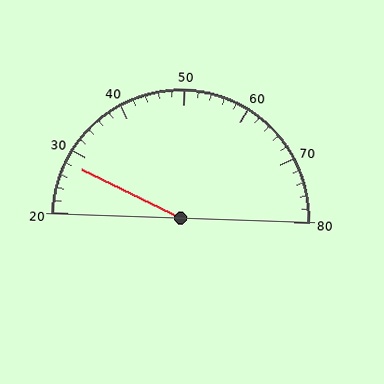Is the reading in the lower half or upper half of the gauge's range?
The reading is in the lower half of the range (20 to 80).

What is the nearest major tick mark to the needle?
The nearest major tick mark is 30.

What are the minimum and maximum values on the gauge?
The gauge ranges from 20 to 80.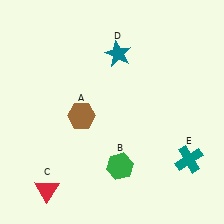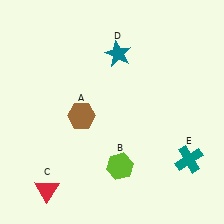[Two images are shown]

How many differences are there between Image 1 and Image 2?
There is 1 difference between the two images.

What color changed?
The hexagon (B) changed from green in Image 1 to lime in Image 2.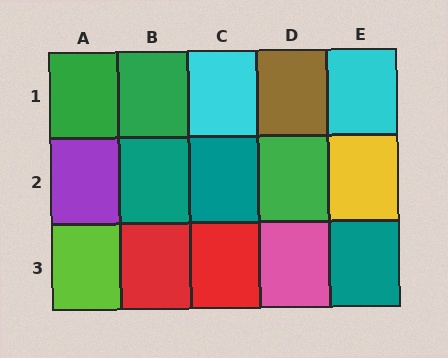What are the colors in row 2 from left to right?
Purple, teal, teal, green, yellow.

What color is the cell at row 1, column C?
Cyan.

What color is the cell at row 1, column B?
Green.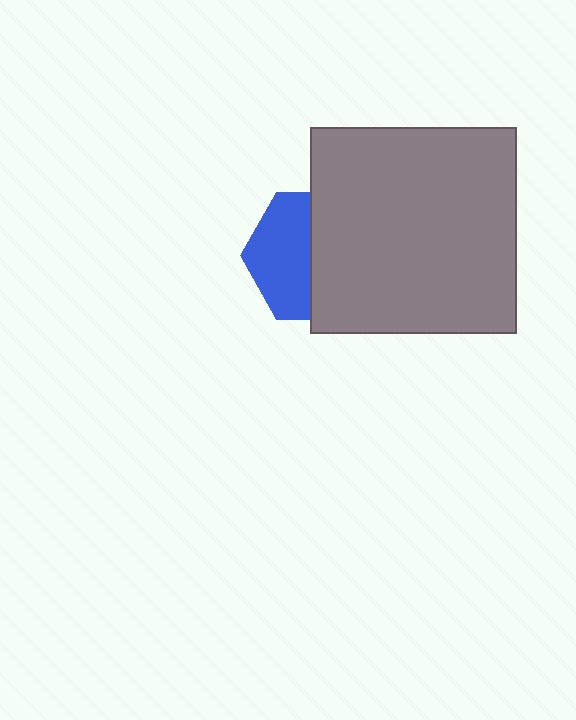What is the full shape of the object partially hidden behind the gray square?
The partially hidden object is a blue hexagon.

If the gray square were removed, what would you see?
You would see the complete blue hexagon.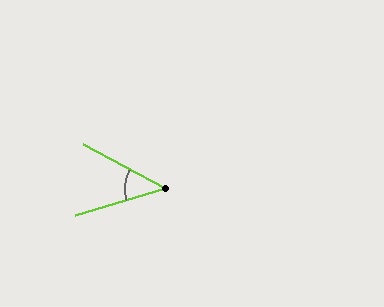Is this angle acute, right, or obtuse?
It is acute.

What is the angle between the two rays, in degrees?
Approximately 45 degrees.